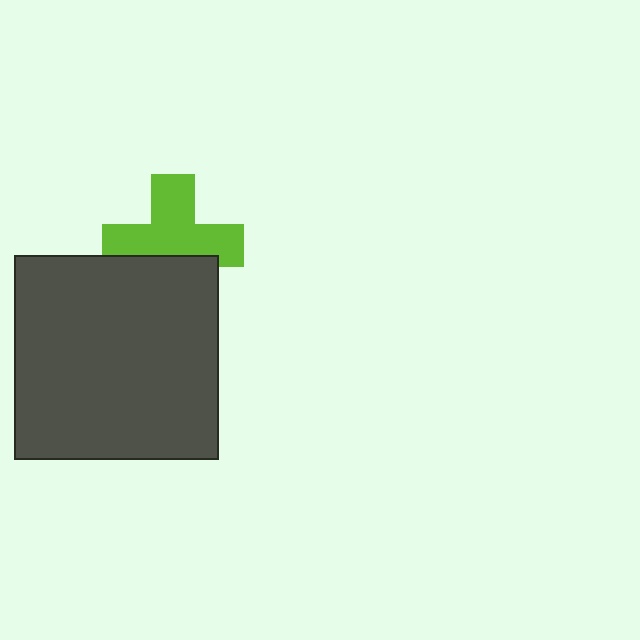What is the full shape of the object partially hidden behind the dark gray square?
The partially hidden object is a lime cross.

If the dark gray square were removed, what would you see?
You would see the complete lime cross.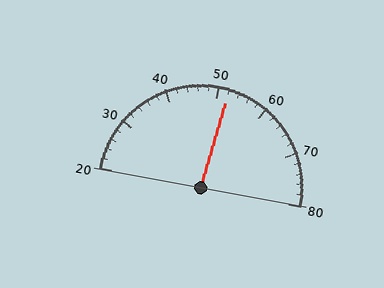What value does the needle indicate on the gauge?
The needle indicates approximately 52.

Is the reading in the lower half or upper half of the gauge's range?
The reading is in the upper half of the range (20 to 80).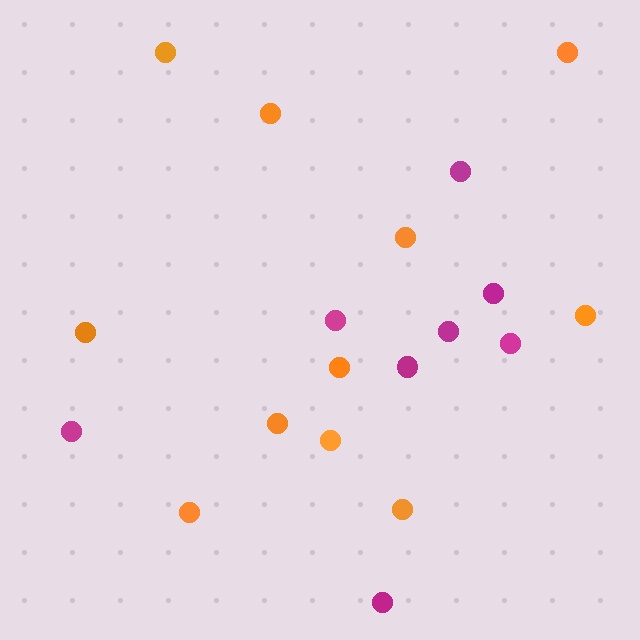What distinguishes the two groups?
There are 2 groups: one group of magenta circles (8) and one group of orange circles (11).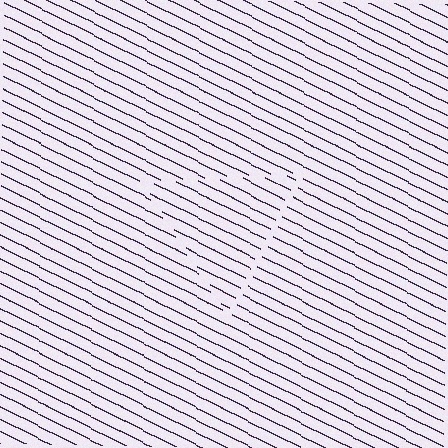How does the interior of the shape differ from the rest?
The interior of the shape contains the same grating, shifted by half a period — the contour is defined by the phase discontinuity where line-ends from the inner and outer gratings abut.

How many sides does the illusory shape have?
3 sides — the line-ends trace a triangle.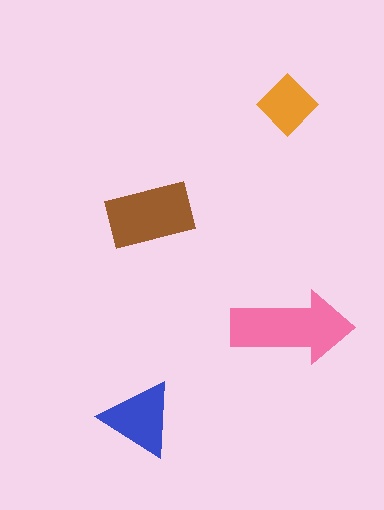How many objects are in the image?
There are 4 objects in the image.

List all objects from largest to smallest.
The pink arrow, the brown rectangle, the blue triangle, the orange diamond.